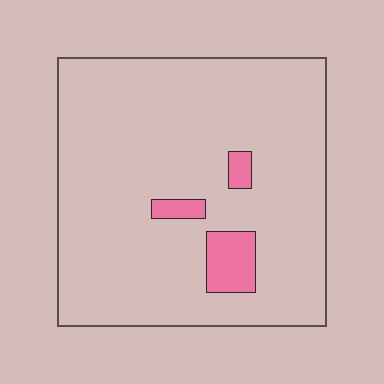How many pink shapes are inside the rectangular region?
3.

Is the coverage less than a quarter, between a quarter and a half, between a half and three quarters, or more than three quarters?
Less than a quarter.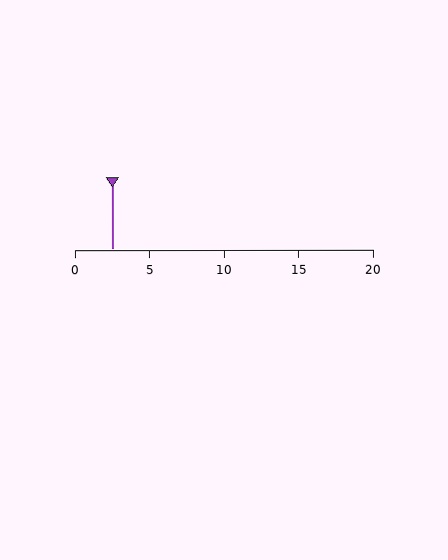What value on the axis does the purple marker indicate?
The marker indicates approximately 2.5.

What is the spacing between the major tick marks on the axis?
The major ticks are spaced 5 apart.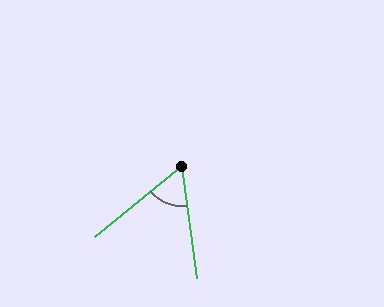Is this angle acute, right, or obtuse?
It is acute.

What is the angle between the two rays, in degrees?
Approximately 59 degrees.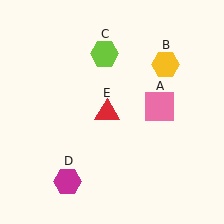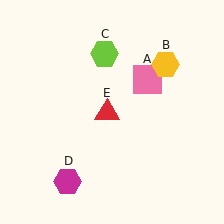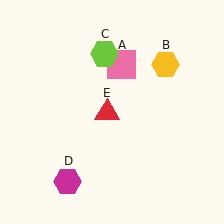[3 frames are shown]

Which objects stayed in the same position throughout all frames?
Yellow hexagon (object B) and lime hexagon (object C) and magenta hexagon (object D) and red triangle (object E) remained stationary.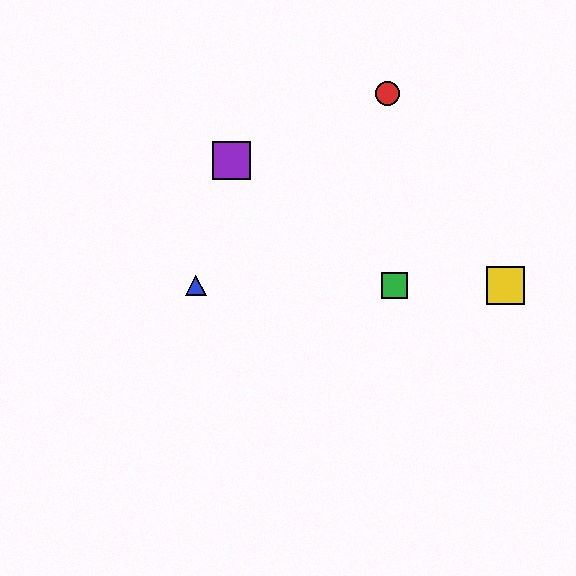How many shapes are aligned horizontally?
3 shapes (the blue triangle, the green square, the yellow square) are aligned horizontally.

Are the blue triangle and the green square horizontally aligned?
Yes, both are at y≈286.